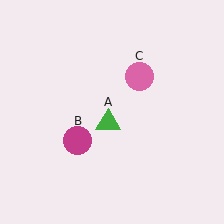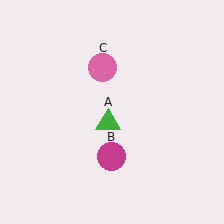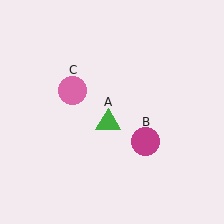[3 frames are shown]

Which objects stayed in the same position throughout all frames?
Green triangle (object A) remained stationary.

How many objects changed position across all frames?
2 objects changed position: magenta circle (object B), pink circle (object C).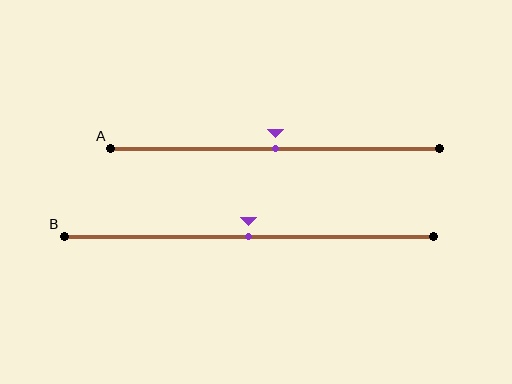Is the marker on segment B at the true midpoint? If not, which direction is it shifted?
Yes, the marker on segment B is at the true midpoint.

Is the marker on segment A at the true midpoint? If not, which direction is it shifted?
Yes, the marker on segment A is at the true midpoint.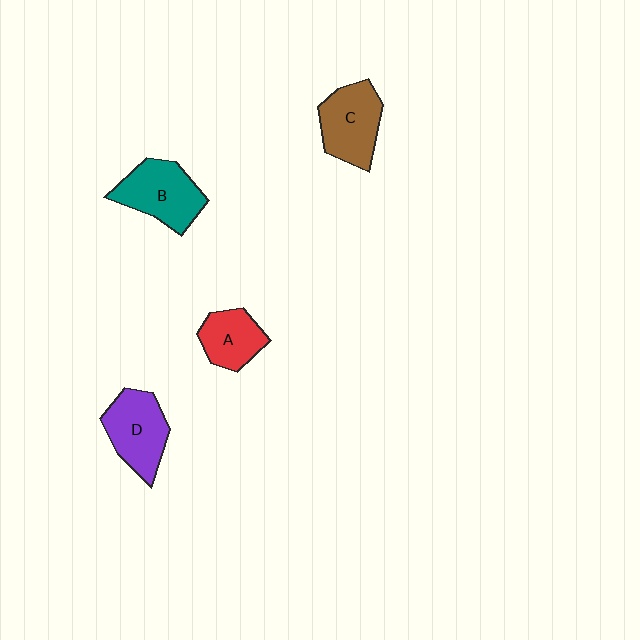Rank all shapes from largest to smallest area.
From largest to smallest: B (teal), C (brown), D (purple), A (red).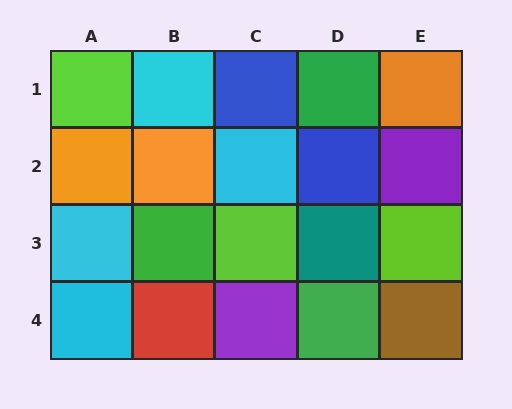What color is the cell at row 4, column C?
Purple.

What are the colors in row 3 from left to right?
Cyan, green, lime, teal, lime.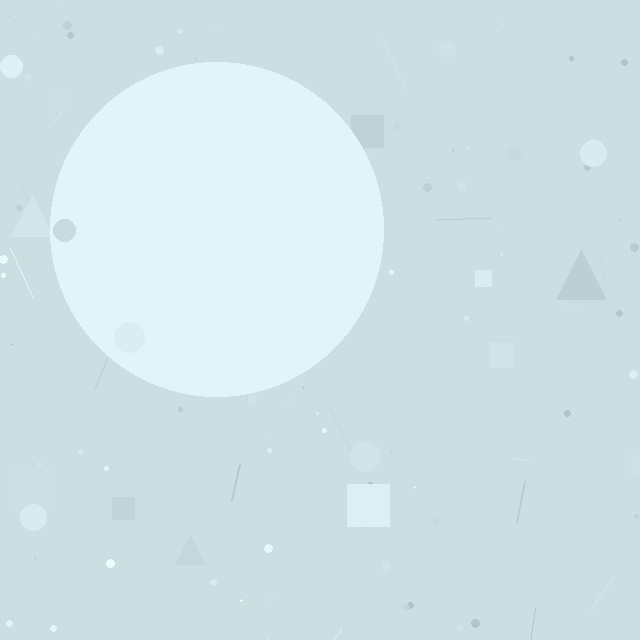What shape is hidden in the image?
A circle is hidden in the image.